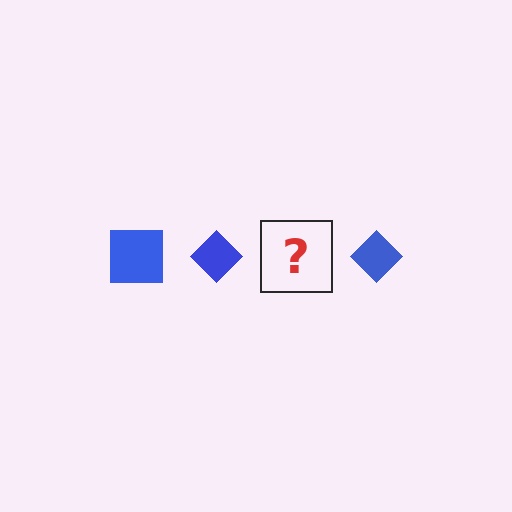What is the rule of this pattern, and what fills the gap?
The rule is that the pattern cycles through square, diamond shapes in blue. The gap should be filled with a blue square.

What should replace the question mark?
The question mark should be replaced with a blue square.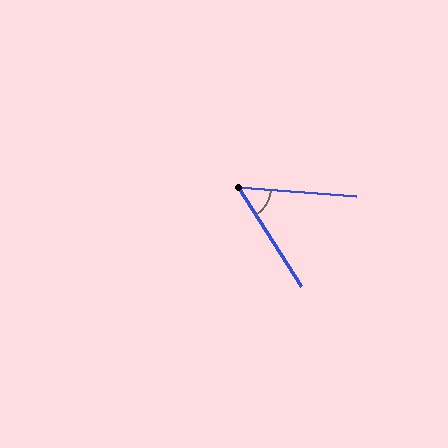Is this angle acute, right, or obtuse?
It is acute.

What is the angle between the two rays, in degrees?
Approximately 53 degrees.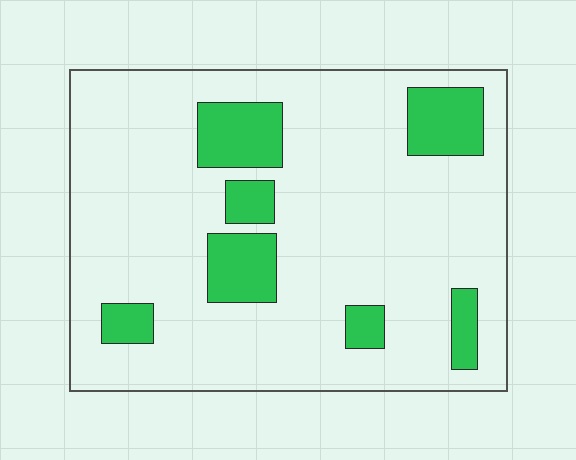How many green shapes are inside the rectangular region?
7.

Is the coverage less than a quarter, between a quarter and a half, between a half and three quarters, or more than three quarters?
Less than a quarter.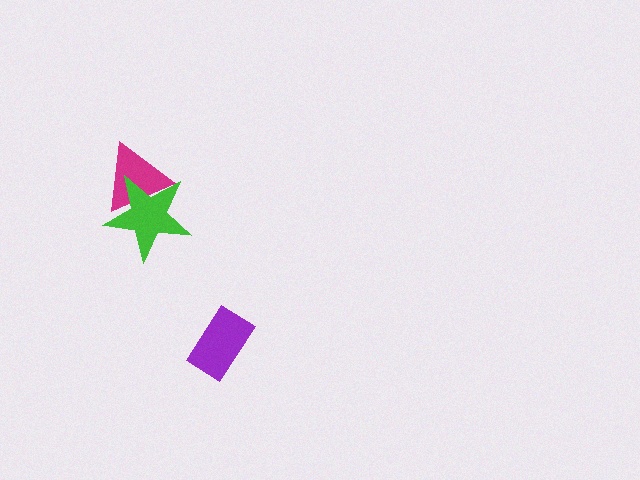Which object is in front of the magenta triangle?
The green star is in front of the magenta triangle.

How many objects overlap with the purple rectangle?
0 objects overlap with the purple rectangle.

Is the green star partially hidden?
No, no other shape covers it.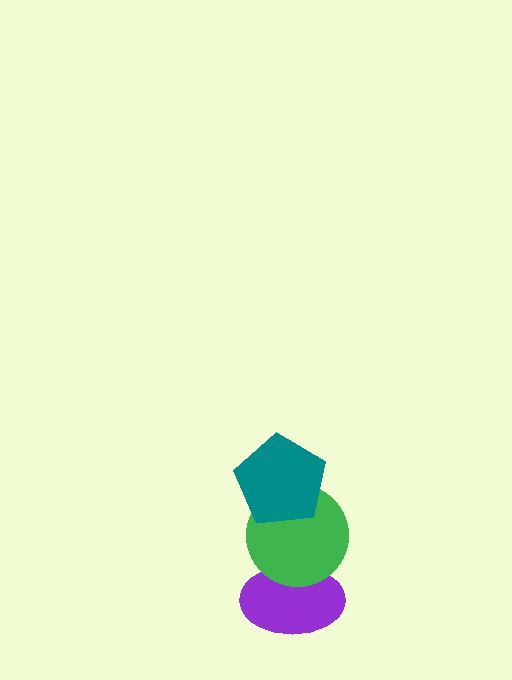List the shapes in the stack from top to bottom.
From top to bottom: the teal pentagon, the green circle, the purple ellipse.